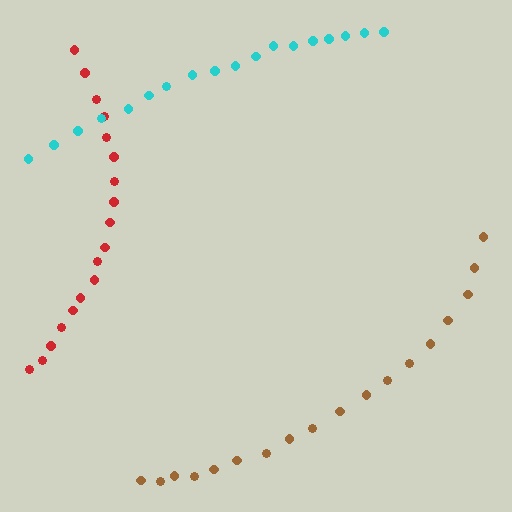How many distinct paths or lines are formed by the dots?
There are 3 distinct paths.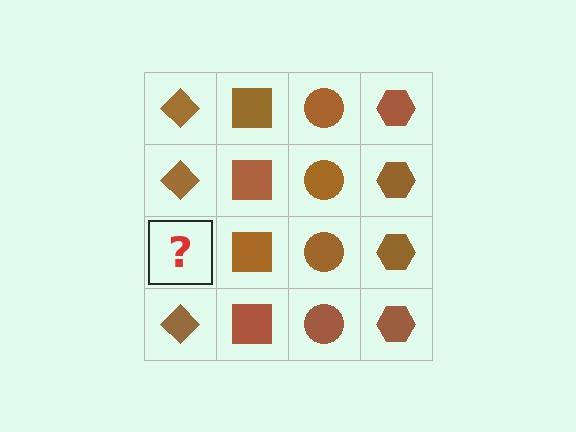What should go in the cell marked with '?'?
The missing cell should contain a brown diamond.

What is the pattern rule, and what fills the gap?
The rule is that each column has a consistent shape. The gap should be filled with a brown diamond.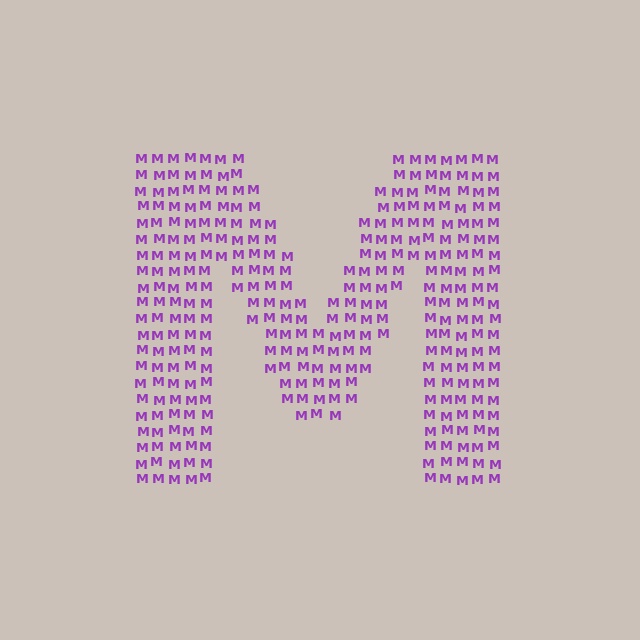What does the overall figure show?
The overall figure shows the letter M.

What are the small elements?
The small elements are letter M's.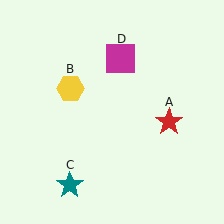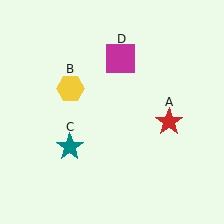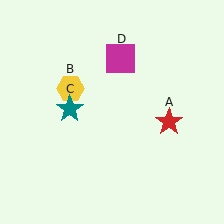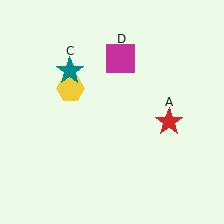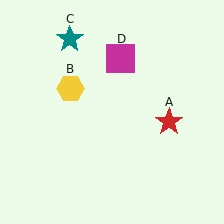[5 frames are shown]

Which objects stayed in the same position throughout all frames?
Red star (object A) and yellow hexagon (object B) and magenta square (object D) remained stationary.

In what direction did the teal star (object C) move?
The teal star (object C) moved up.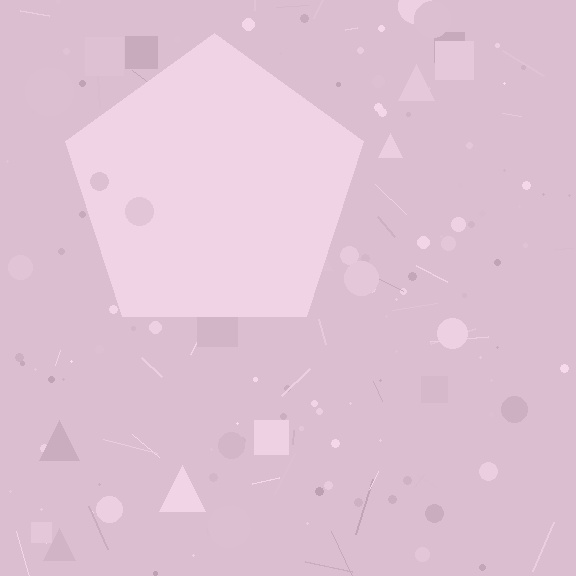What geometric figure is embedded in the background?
A pentagon is embedded in the background.